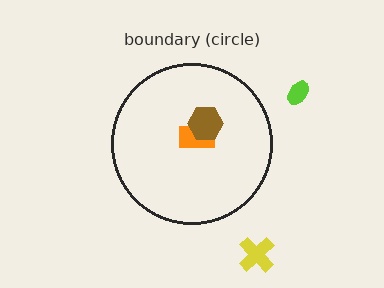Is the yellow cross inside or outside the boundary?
Outside.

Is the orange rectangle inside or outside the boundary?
Inside.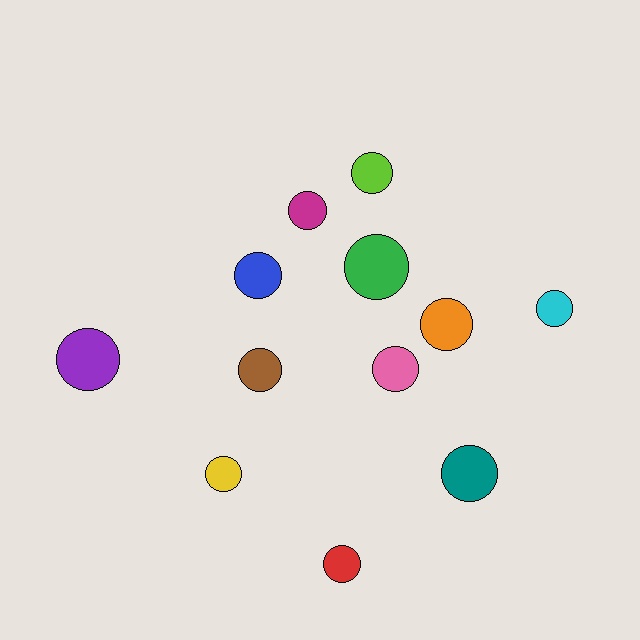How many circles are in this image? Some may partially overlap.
There are 12 circles.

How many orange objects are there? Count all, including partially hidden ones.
There is 1 orange object.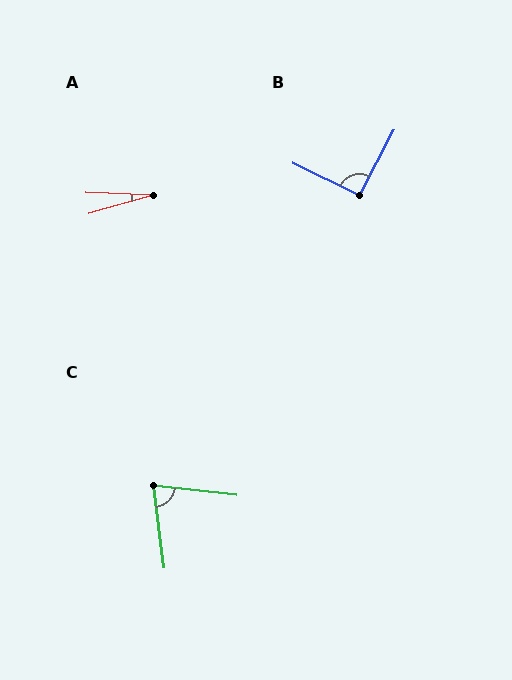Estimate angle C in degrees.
Approximately 77 degrees.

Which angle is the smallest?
A, at approximately 18 degrees.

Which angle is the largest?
B, at approximately 92 degrees.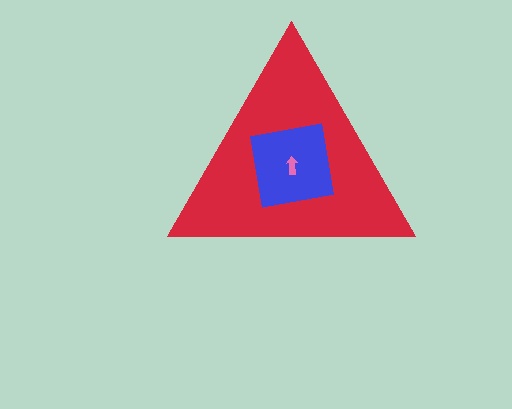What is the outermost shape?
The red triangle.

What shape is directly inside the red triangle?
The blue square.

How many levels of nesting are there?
3.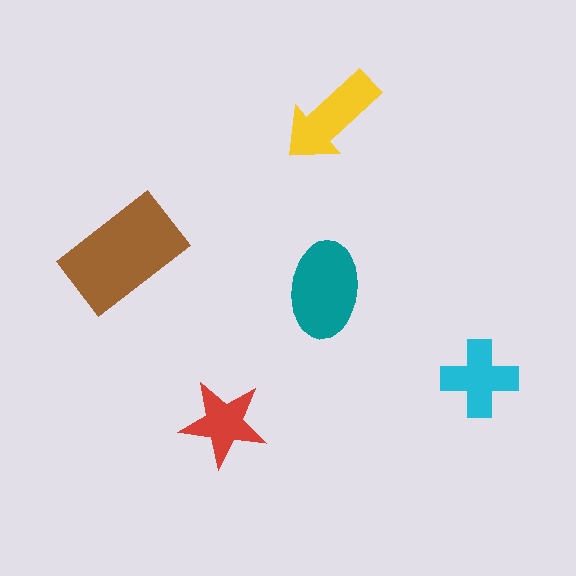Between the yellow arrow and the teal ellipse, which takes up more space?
The teal ellipse.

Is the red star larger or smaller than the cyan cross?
Smaller.